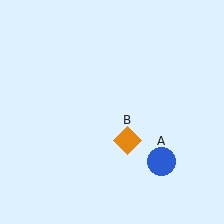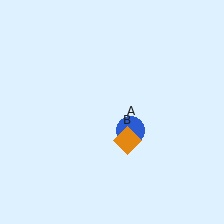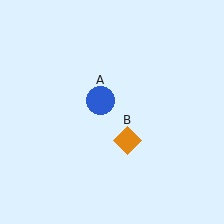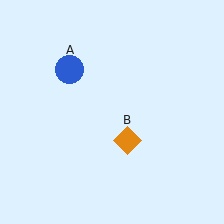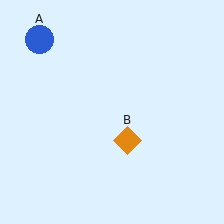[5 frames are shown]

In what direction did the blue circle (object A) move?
The blue circle (object A) moved up and to the left.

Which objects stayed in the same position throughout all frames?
Orange diamond (object B) remained stationary.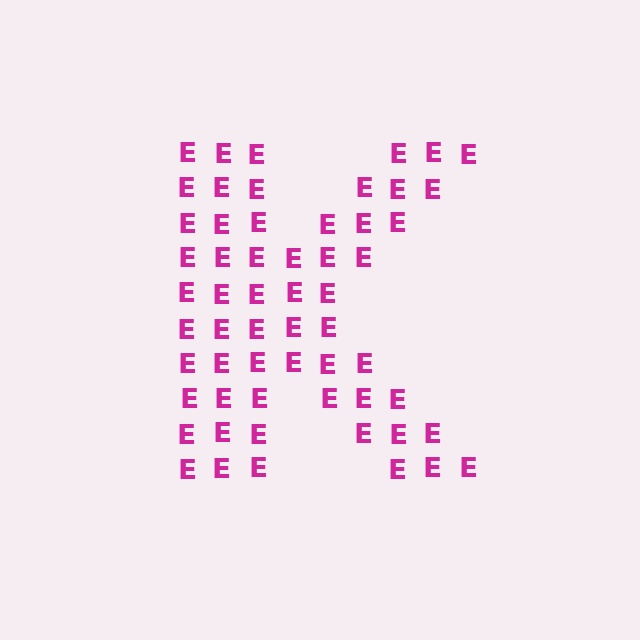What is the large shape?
The large shape is the letter K.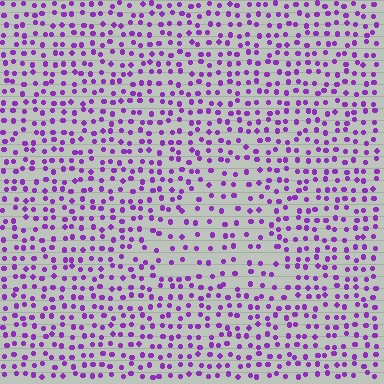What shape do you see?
I see a triangle.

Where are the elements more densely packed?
The elements are more densely packed outside the triangle boundary.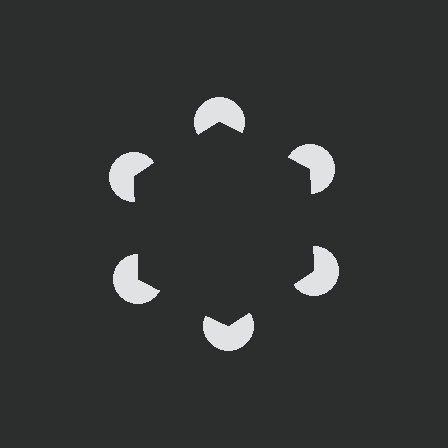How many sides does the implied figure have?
6 sides.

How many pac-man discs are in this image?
There are 6 — one at each vertex of the illusory hexagon.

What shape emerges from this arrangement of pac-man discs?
An illusory hexagon — its edges are inferred from the aligned wedge cuts in the pac-man discs, not physically drawn.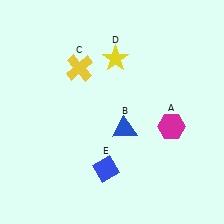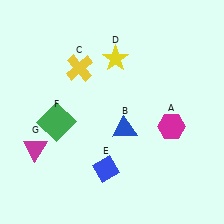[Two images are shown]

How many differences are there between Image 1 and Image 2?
There are 2 differences between the two images.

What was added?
A green square (F), a magenta triangle (G) were added in Image 2.